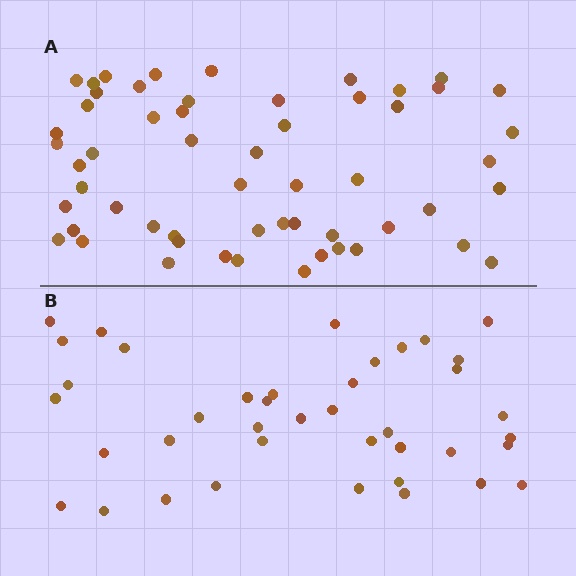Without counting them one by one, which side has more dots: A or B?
Region A (the top region) has more dots.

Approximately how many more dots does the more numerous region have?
Region A has approximately 15 more dots than region B.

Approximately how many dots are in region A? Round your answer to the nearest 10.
About 60 dots. (The exact count is 56, which rounds to 60.)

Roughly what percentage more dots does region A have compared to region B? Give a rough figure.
About 40% more.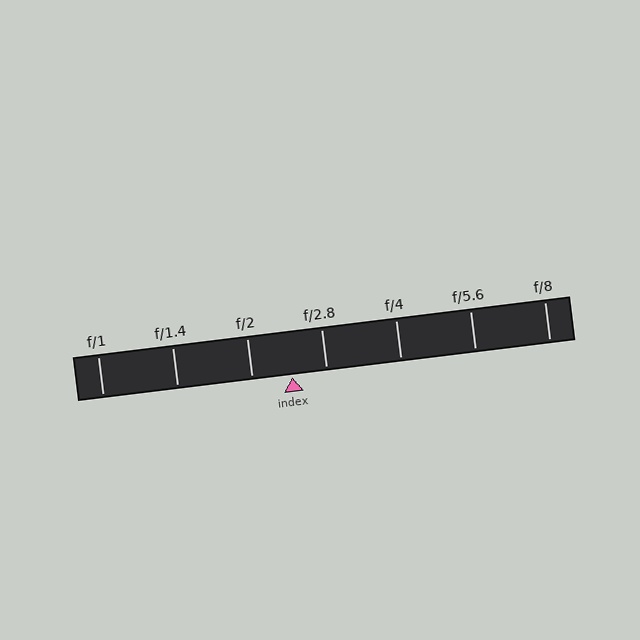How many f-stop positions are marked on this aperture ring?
There are 7 f-stop positions marked.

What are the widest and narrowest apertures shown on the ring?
The widest aperture shown is f/1 and the narrowest is f/8.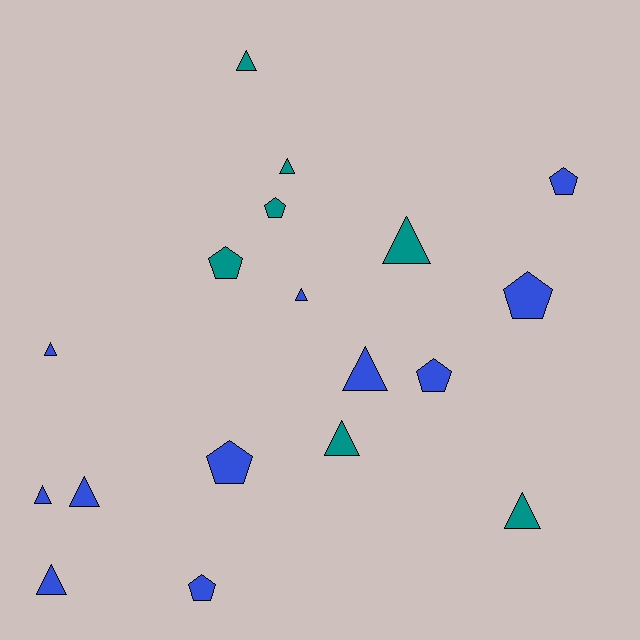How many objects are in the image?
There are 18 objects.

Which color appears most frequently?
Blue, with 11 objects.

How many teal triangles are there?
There are 5 teal triangles.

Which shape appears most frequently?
Triangle, with 11 objects.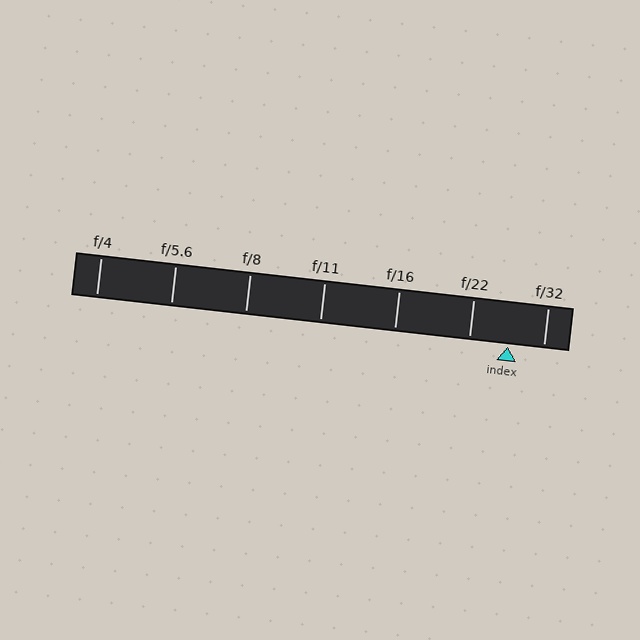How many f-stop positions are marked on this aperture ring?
There are 7 f-stop positions marked.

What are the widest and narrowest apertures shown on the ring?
The widest aperture shown is f/4 and the narrowest is f/32.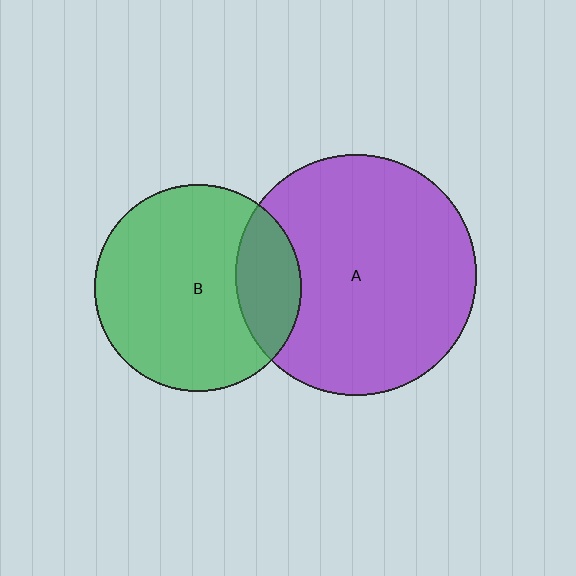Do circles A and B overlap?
Yes.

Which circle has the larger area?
Circle A (purple).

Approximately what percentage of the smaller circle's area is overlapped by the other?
Approximately 20%.